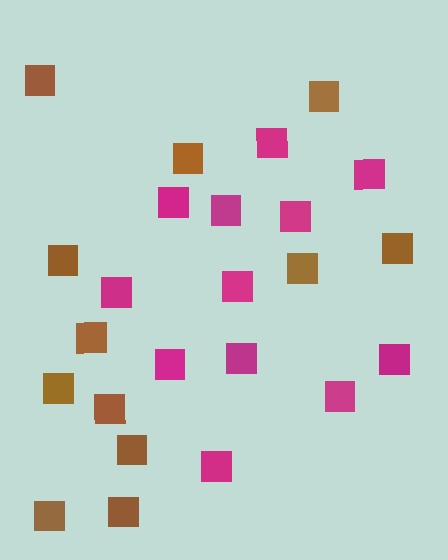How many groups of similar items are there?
There are 2 groups: one group of magenta squares (12) and one group of brown squares (12).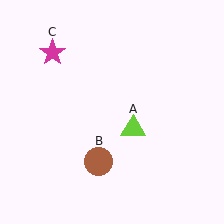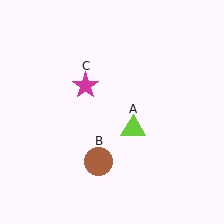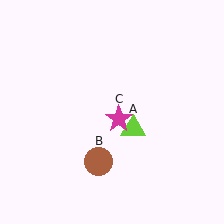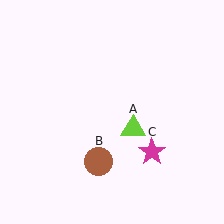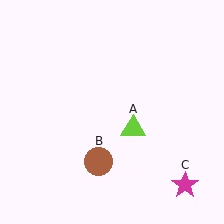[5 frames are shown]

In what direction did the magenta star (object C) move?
The magenta star (object C) moved down and to the right.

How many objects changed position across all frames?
1 object changed position: magenta star (object C).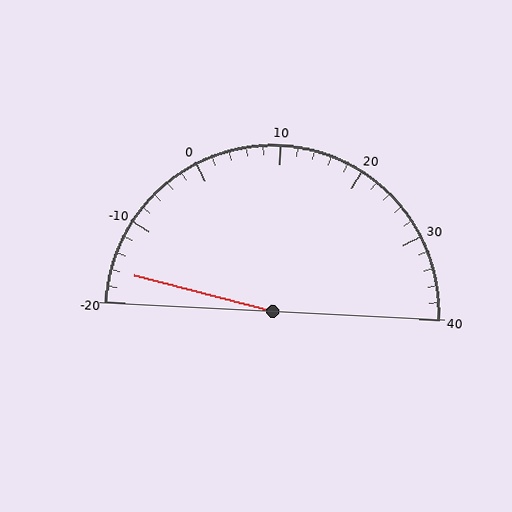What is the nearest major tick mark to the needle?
The nearest major tick mark is -20.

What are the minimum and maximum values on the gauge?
The gauge ranges from -20 to 40.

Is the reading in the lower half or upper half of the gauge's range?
The reading is in the lower half of the range (-20 to 40).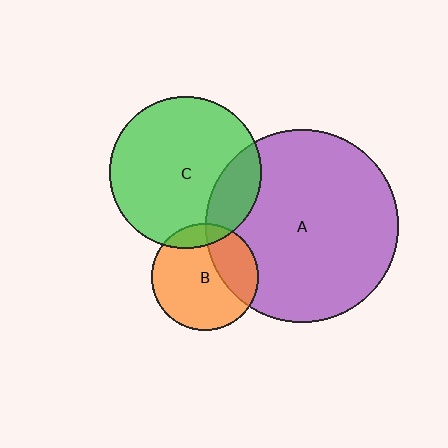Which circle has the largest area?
Circle A (purple).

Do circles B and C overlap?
Yes.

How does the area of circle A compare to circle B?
Approximately 3.2 times.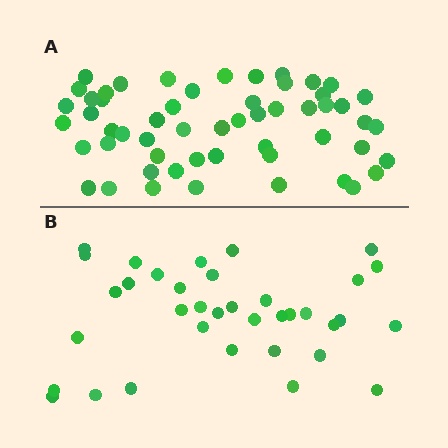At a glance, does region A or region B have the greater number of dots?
Region A (the top region) has more dots.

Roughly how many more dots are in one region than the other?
Region A has approximately 20 more dots than region B.